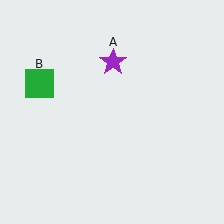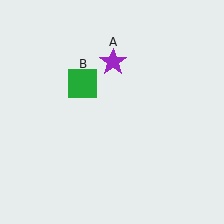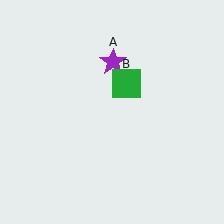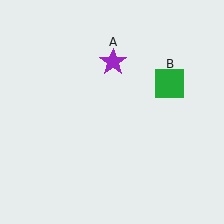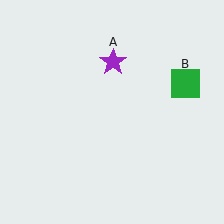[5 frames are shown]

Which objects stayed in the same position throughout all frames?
Purple star (object A) remained stationary.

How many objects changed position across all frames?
1 object changed position: green square (object B).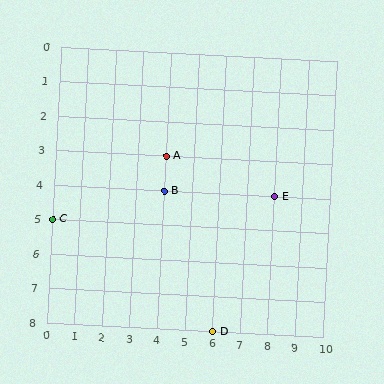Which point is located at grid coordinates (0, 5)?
Point C is at (0, 5).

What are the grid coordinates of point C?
Point C is at grid coordinates (0, 5).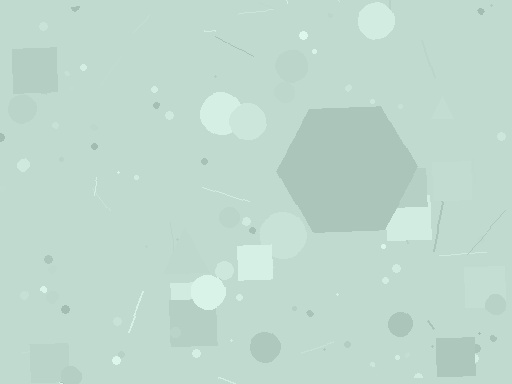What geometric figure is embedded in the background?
A hexagon is embedded in the background.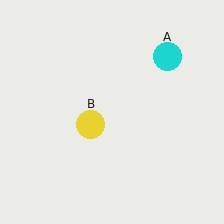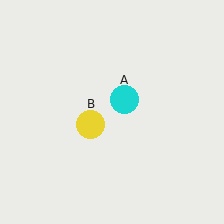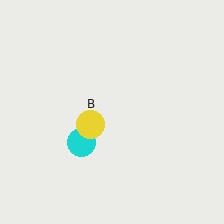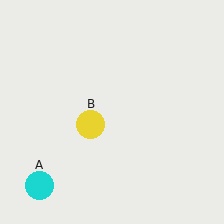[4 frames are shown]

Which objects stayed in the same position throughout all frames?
Yellow circle (object B) remained stationary.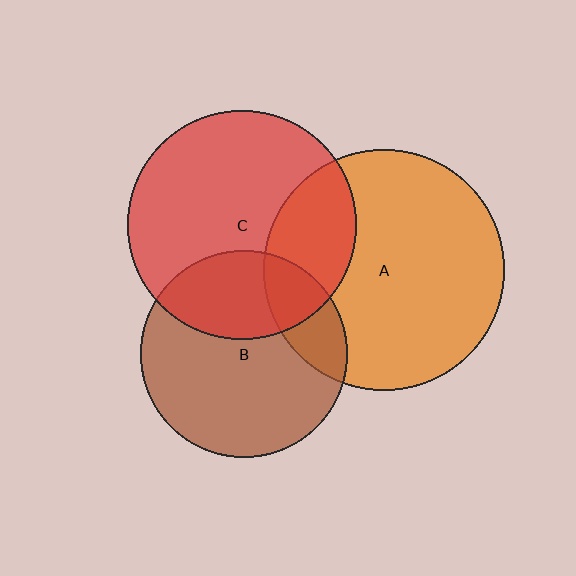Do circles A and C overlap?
Yes.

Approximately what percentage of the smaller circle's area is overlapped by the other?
Approximately 25%.